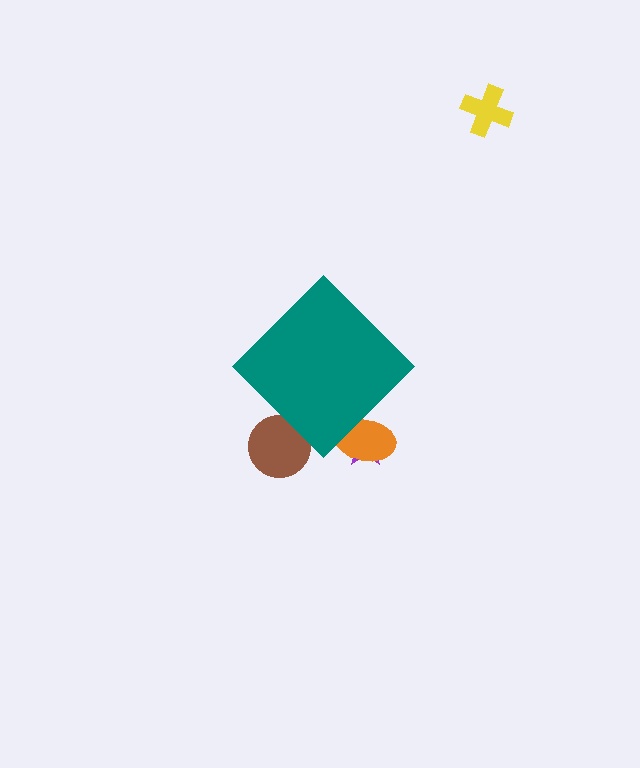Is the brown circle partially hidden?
Yes, the brown circle is partially hidden behind the teal diamond.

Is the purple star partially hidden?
Yes, the purple star is partially hidden behind the teal diamond.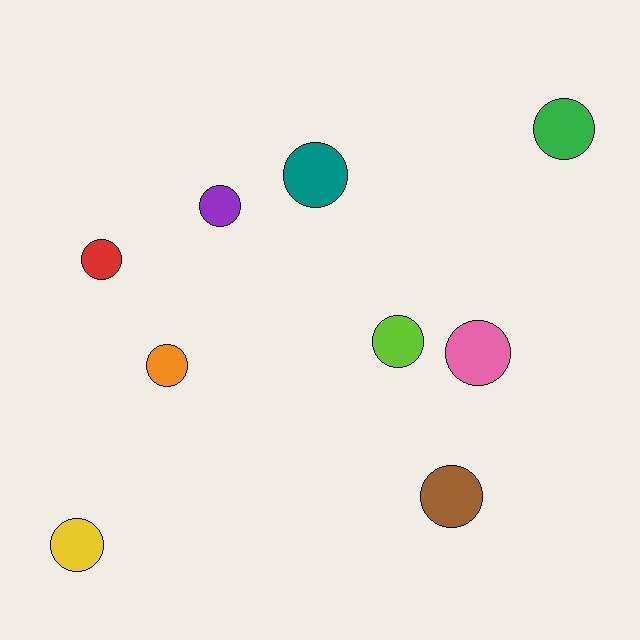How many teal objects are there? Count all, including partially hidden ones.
There is 1 teal object.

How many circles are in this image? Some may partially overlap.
There are 9 circles.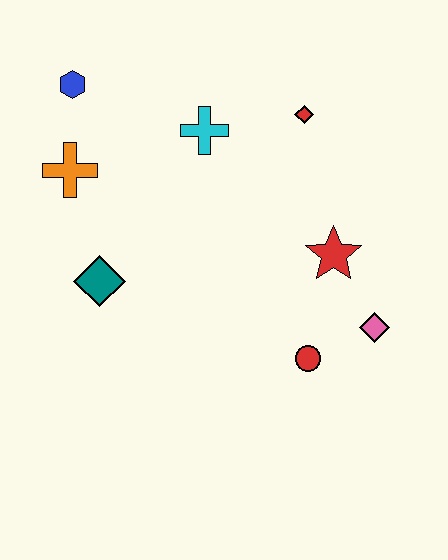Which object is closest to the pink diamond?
The red circle is closest to the pink diamond.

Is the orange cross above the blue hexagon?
No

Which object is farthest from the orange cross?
The pink diamond is farthest from the orange cross.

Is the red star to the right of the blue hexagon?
Yes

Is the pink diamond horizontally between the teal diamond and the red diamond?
No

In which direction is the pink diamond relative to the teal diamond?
The pink diamond is to the right of the teal diamond.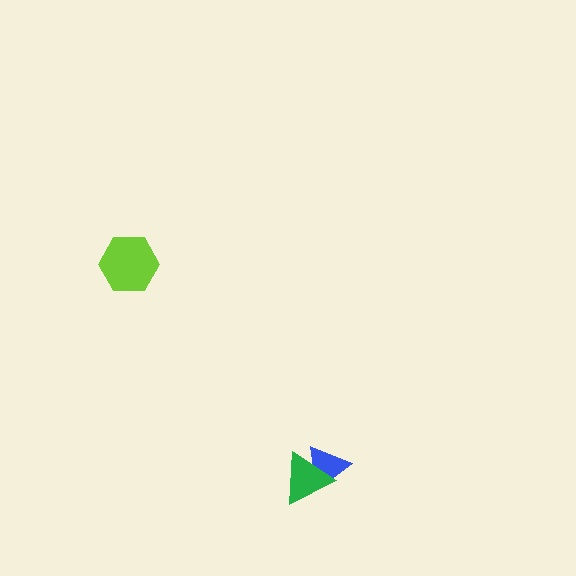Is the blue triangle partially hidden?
Yes, it is partially covered by another shape.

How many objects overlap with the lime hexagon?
0 objects overlap with the lime hexagon.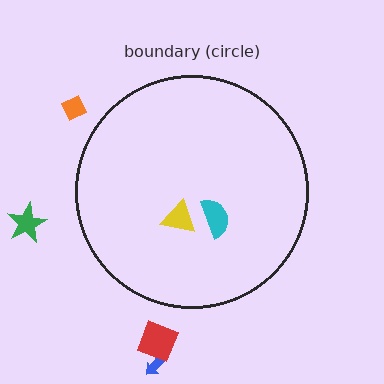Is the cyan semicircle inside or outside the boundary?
Inside.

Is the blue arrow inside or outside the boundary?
Outside.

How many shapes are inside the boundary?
2 inside, 4 outside.